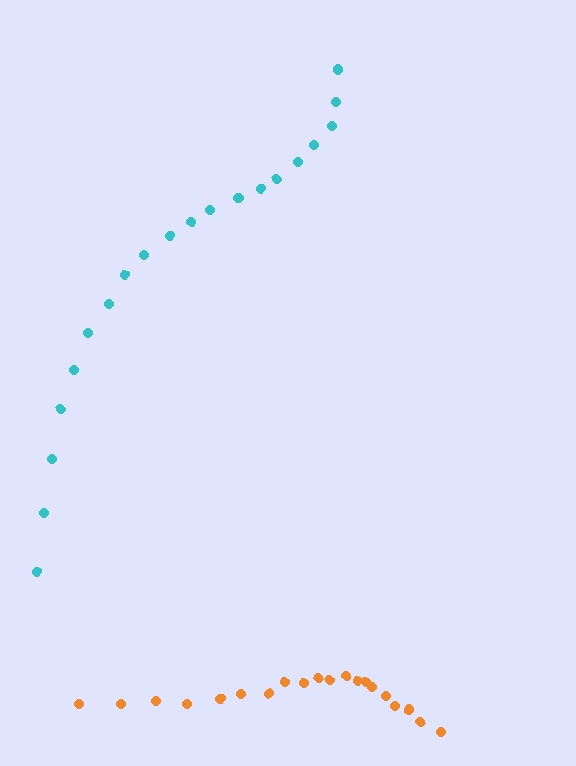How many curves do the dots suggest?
There are 2 distinct paths.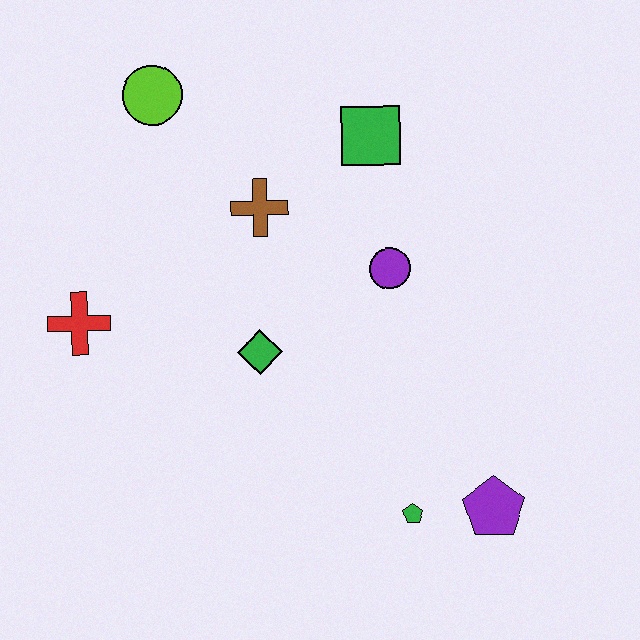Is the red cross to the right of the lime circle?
No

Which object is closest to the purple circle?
The green square is closest to the purple circle.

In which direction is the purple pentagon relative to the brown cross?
The purple pentagon is below the brown cross.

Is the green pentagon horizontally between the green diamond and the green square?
No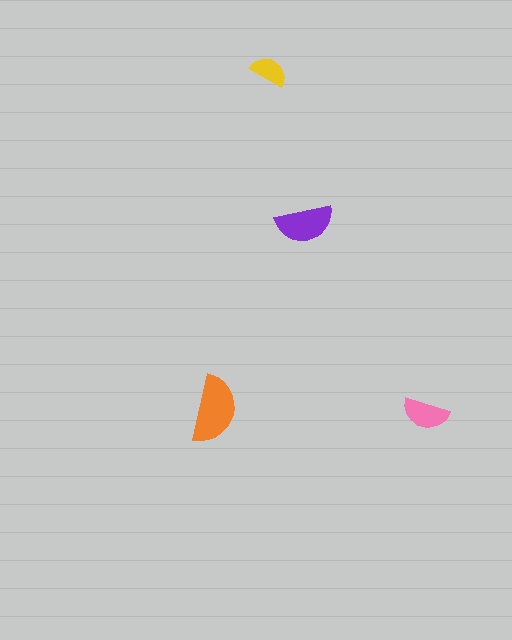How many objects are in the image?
There are 4 objects in the image.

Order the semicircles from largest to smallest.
the orange one, the purple one, the pink one, the yellow one.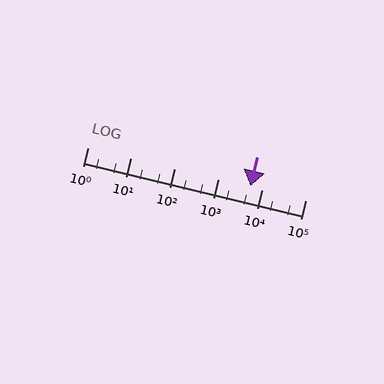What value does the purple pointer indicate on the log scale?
The pointer indicates approximately 5600.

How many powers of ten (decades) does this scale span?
The scale spans 5 decades, from 1 to 100000.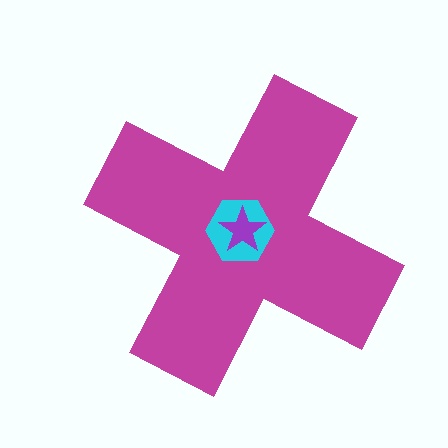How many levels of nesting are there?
3.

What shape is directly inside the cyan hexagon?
The purple star.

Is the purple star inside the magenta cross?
Yes.